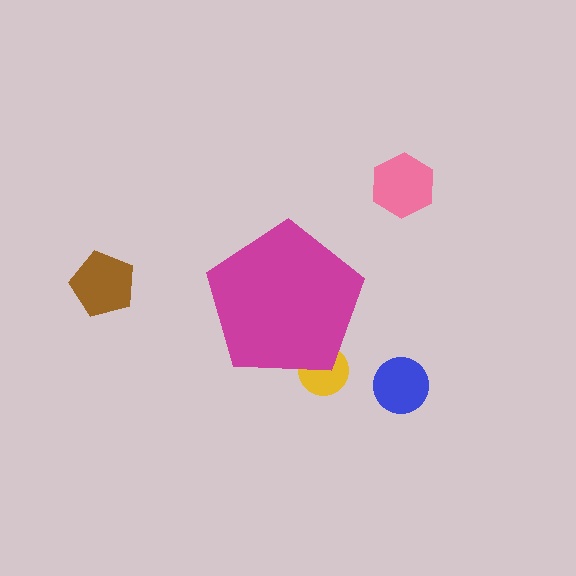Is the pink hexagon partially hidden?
No, the pink hexagon is fully visible.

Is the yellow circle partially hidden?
Yes, the yellow circle is partially hidden behind the magenta pentagon.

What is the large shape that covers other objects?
A magenta pentagon.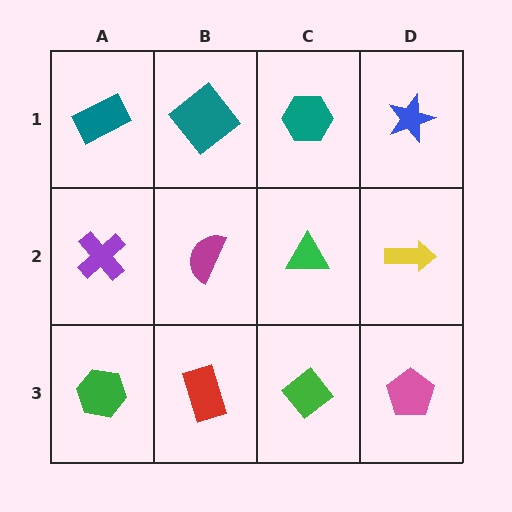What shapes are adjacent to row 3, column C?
A green triangle (row 2, column C), a red rectangle (row 3, column B), a pink pentagon (row 3, column D).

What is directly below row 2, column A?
A green hexagon.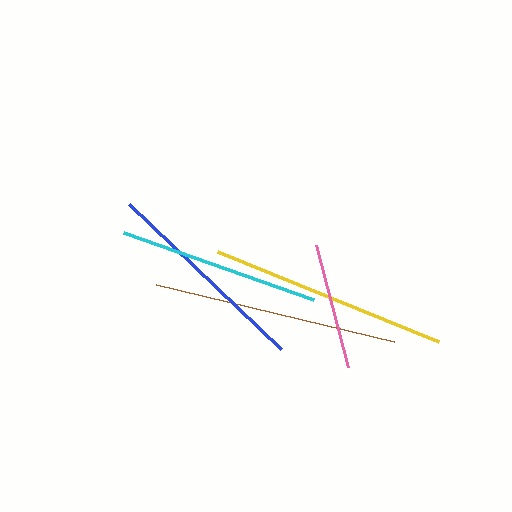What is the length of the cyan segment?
The cyan segment is approximately 202 pixels long.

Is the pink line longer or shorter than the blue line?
The blue line is longer than the pink line.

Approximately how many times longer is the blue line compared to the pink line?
The blue line is approximately 1.7 times the length of the pink line.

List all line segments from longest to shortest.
From longest to shortest: brown, yellow, blue, cyan, pink.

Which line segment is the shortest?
The pink line is the shortest at approximately 127 pixels.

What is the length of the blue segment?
The blue segment is approximately 210 pixels long.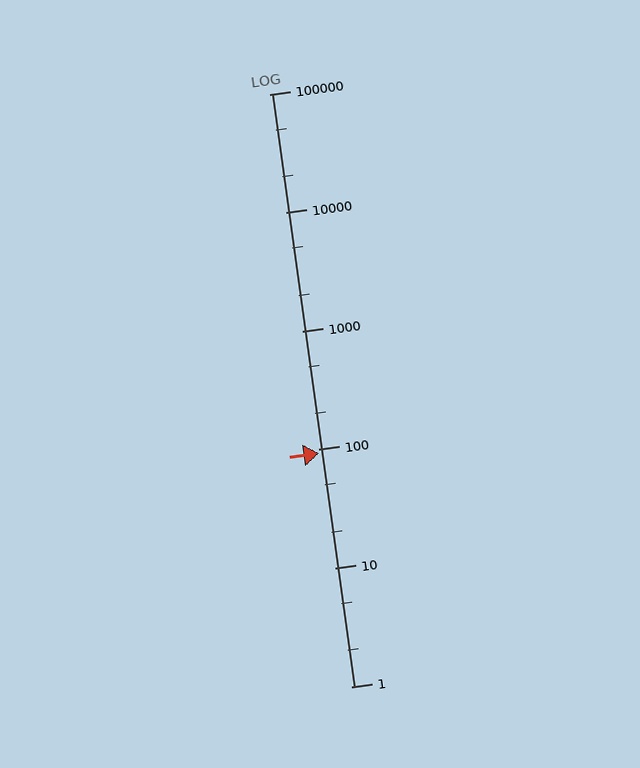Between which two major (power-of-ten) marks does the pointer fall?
The pointer is between 10 and 100.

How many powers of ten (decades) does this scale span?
The scale spans 5 decades, from 1 to 100000.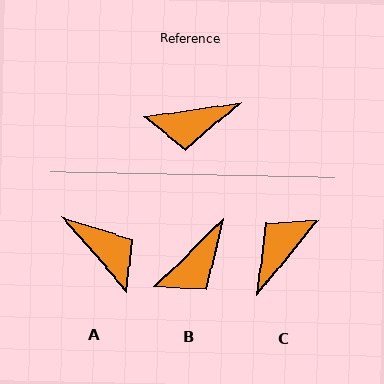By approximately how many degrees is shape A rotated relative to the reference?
Approximately 122 degrees counter-clockwise.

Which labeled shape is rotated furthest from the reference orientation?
C, about 137 degrees away.